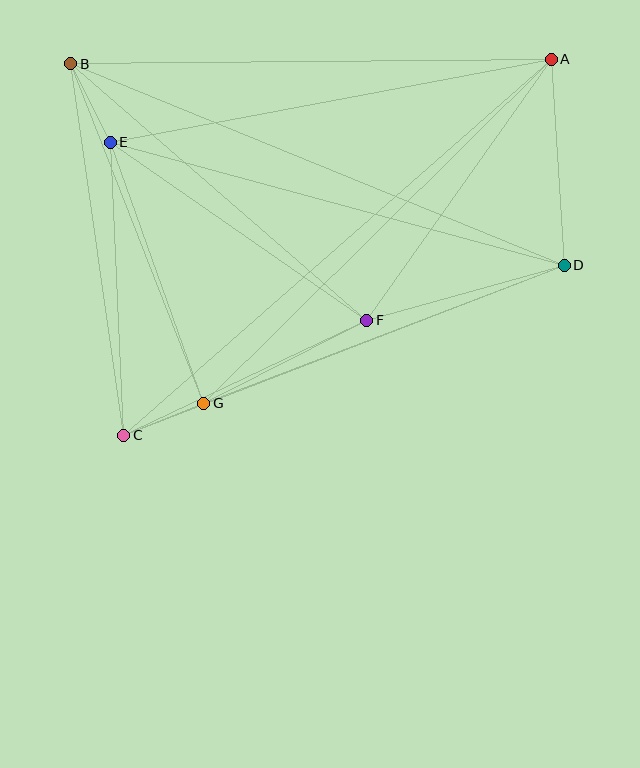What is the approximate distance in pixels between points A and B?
The distance between A and B is approximately 481 pixels.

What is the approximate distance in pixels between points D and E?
The distance between D and E is approximately 471 pixels.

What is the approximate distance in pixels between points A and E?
The distance between A and E is approximately 449 pixels.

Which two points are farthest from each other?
Points A and C are farthest from each other.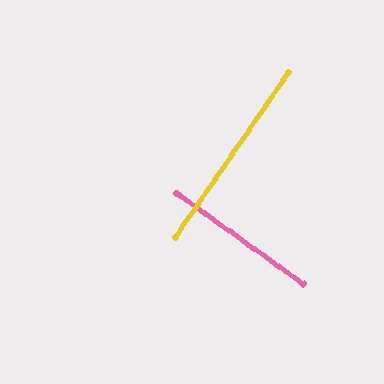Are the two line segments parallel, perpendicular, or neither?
Perpendicular — they meet at approximately 89°.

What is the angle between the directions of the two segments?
Approximately 89 degrees.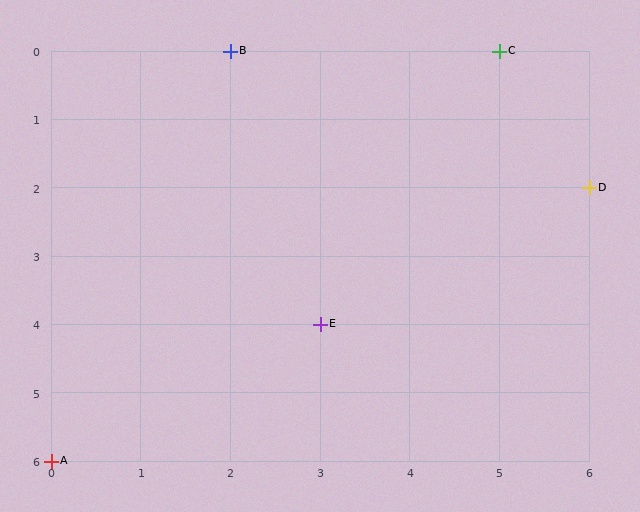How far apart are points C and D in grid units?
Points C and D are 1 column and 2 rows apart (about 2.2 grid units diagonally).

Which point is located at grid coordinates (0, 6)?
Point A is at (0, 6).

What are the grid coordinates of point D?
Point D is at grid coordinates (6, 2).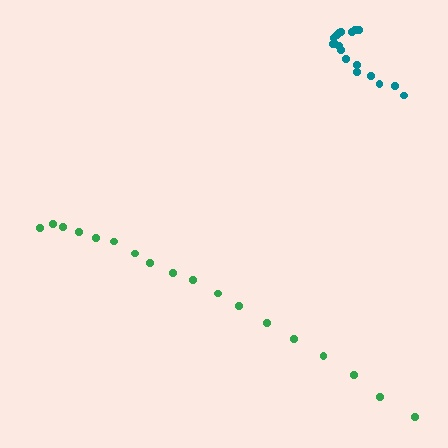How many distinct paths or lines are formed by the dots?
There are 2 distinct paths.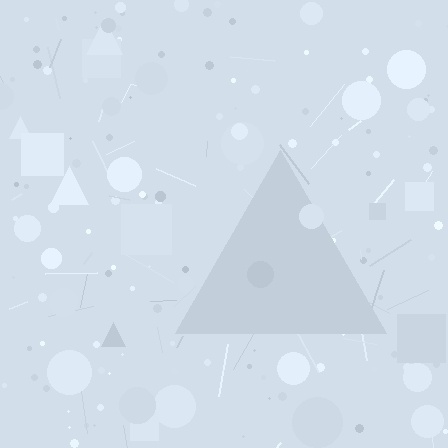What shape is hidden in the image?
A triangle is hidden in the image.